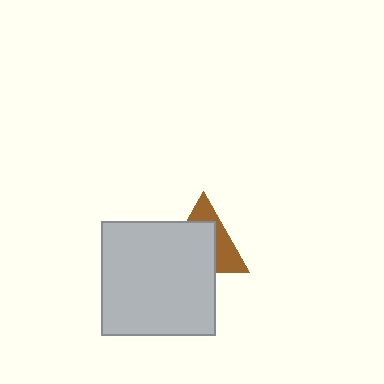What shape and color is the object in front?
The object in front is a light gray square.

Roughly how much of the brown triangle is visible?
A small part of it is visible (roughly 41%).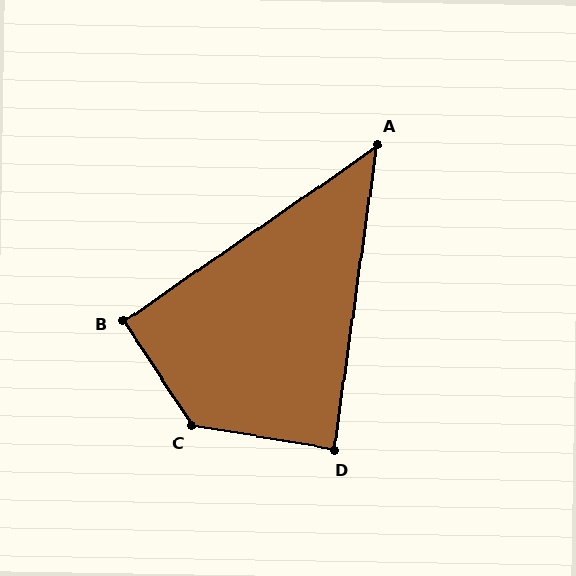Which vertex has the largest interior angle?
C, at approximately 133 degrees.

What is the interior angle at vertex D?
Approximately 89 degrees (approximately right).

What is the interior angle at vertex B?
Approximately 91 degrees (approximately right).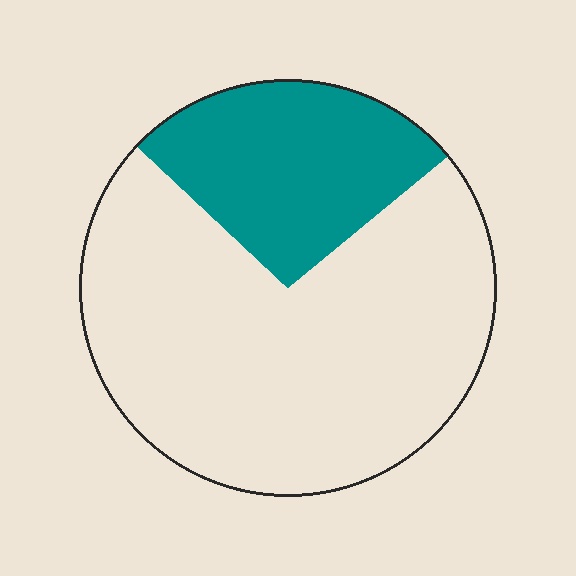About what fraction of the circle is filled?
About one quarter (1/4).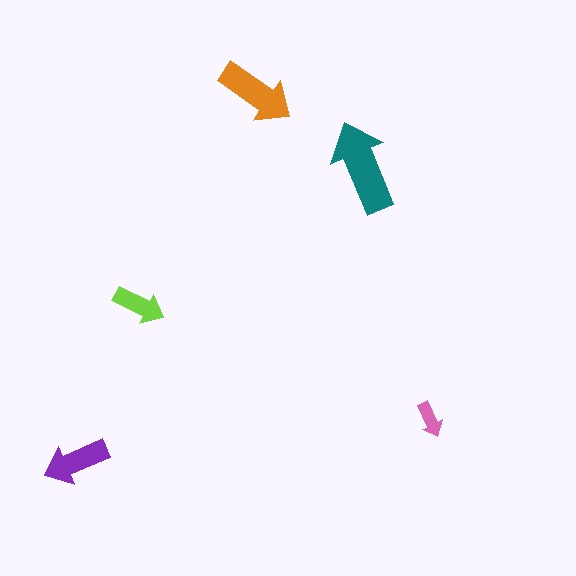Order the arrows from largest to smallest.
the teal one, the orange one, the purple one, the lime one, the pink one.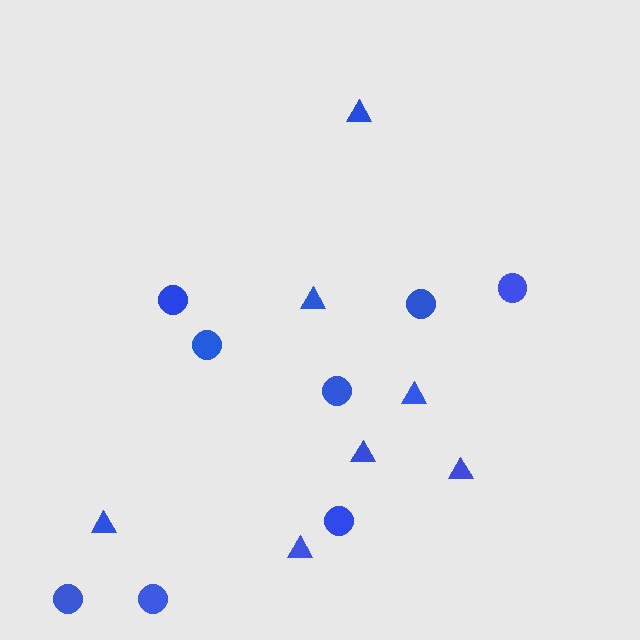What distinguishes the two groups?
There are 2 groups: one group of circles (8) and one group of triangles (7).